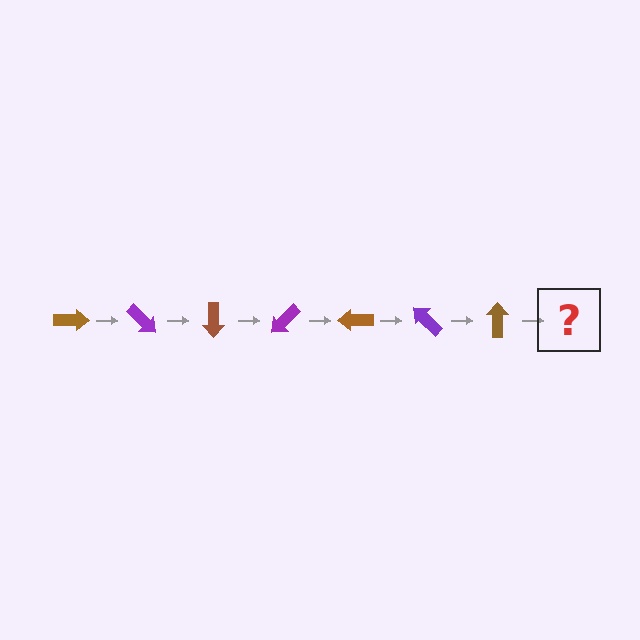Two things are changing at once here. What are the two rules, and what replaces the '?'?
The two rules are that it rotates 45 degrees each step and the color cycles through brown and purple. The '?' should be a purple arrow, rotated 315 degrees from the start.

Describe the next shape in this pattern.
It should be a purple arrow, rotated 315 degrees from the start.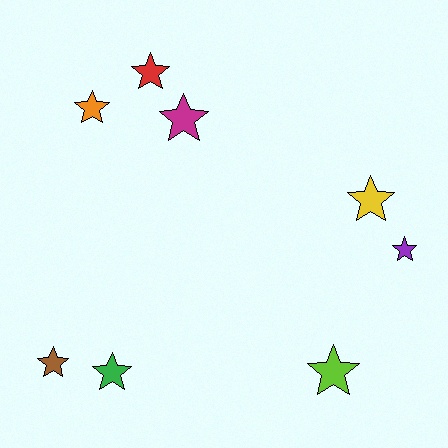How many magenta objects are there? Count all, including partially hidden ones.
There is 1 magenta object.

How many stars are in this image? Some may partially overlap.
There are 8 stars.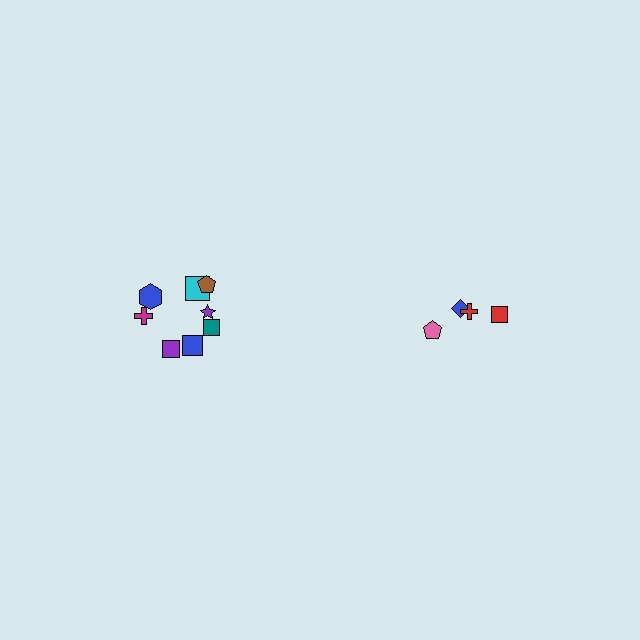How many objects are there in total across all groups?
There are 12 objects.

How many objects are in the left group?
There are 8 objects.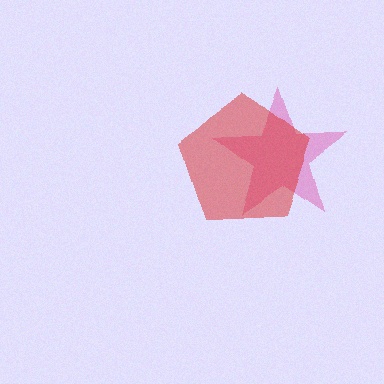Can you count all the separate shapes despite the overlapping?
Yes, there are 2 separate shapes.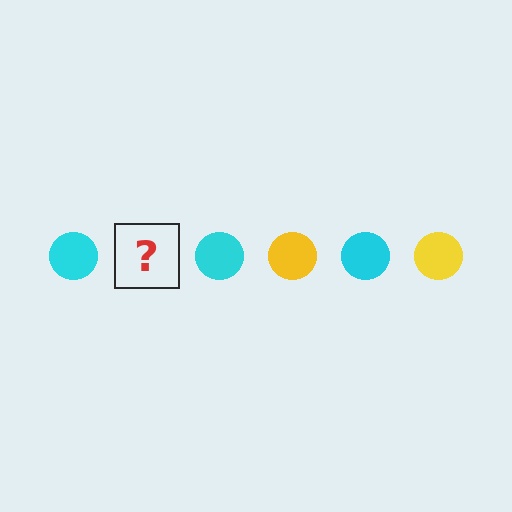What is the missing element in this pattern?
The missing element is a yellow circle.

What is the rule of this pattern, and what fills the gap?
The rule is that the pattern cycles through cyan, yellow circles. The gap should be filled with a yellow circle.